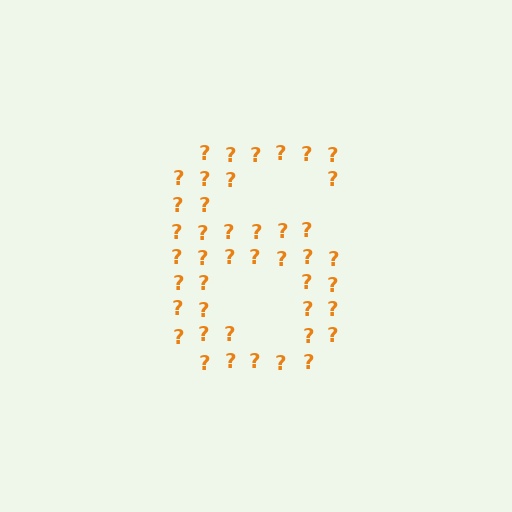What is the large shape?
The large shape is the digit 6.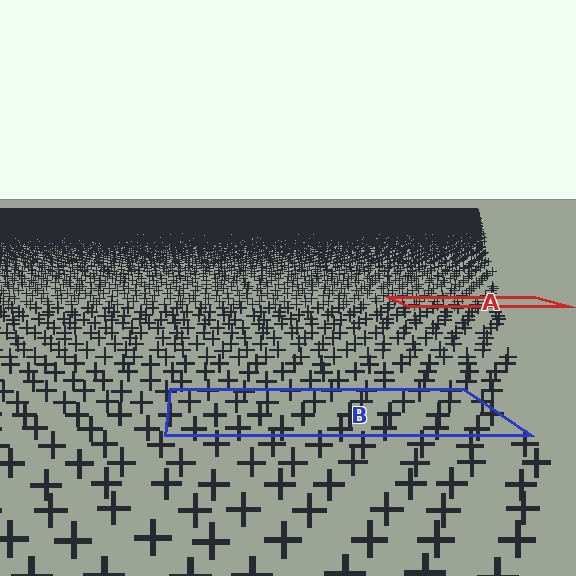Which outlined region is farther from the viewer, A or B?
Region A is farther from the viewer — the texture elements inside it appear smaller and more densely packed.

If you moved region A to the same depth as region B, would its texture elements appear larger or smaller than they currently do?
They would appear larger. At a closer depth, the same texture elements are projected at a bigger on-screen size.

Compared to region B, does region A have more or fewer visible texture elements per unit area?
Region A has more texture elements per unit area — they are packed more densely because it is farther away.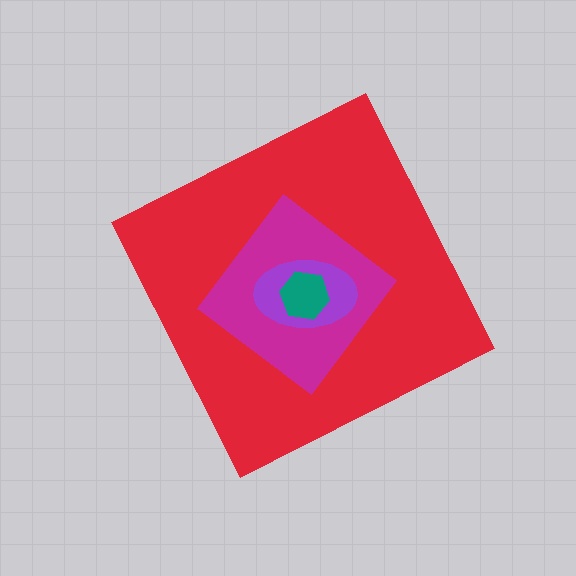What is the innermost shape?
The teal hexagon.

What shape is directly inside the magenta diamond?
The purple ellipse.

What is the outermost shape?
The red diamond.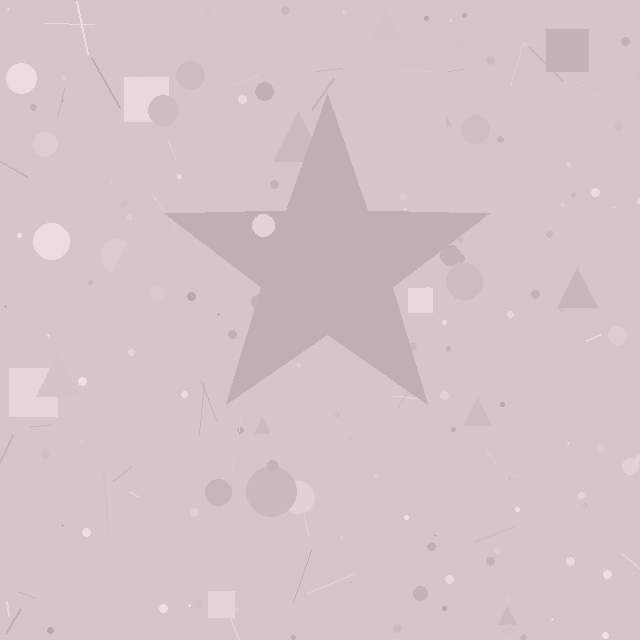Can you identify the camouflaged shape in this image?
The camouflaged shape is a star.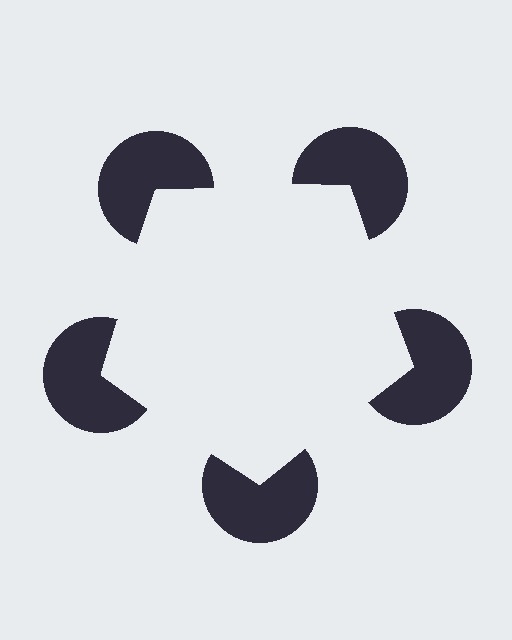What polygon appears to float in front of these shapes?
An illusory pentagon — its edges are inferred from the aligned wedge cuts in the pac-man discs, not physically drawn.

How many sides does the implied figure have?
5 sides.